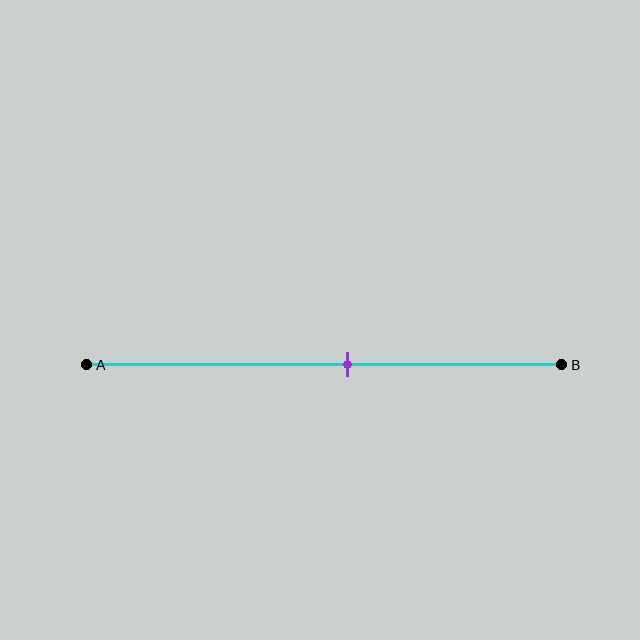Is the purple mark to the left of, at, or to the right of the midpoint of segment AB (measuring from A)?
The purple mark is to the right of the midpoint of segment AB.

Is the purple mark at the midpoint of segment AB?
No, the mark is at about 55% from A, not at the 50% midpoint.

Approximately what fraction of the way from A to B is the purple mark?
The purple mark is approximately 55% of the way from A to B.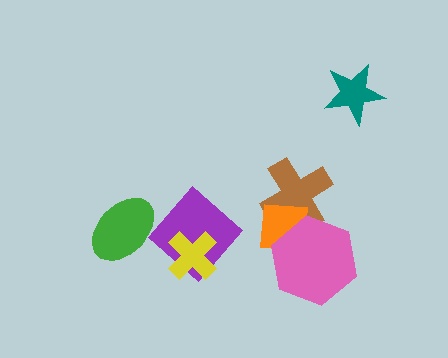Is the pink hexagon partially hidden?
No, no other shape covers it.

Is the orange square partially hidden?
Yes, it is partially covered by another shape.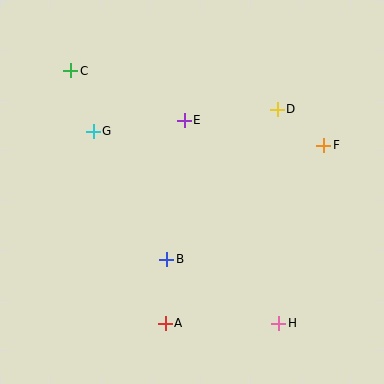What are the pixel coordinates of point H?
Point H is at (279, 323).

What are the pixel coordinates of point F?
Point F is at (324, 145).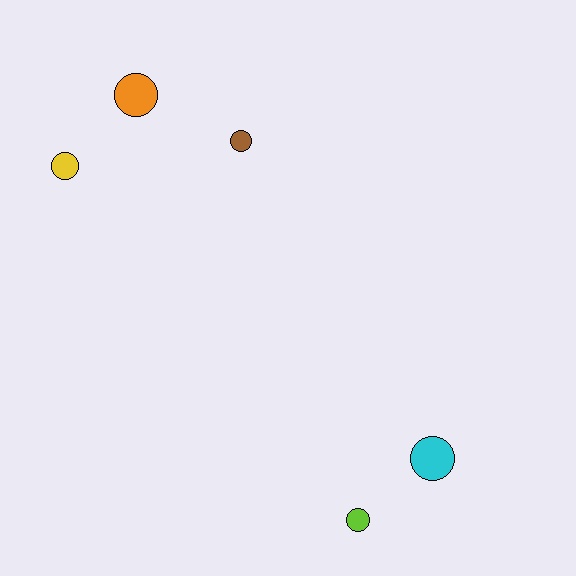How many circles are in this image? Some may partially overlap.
There are 5 circles.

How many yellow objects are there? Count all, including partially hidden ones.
There is 1 yellow object.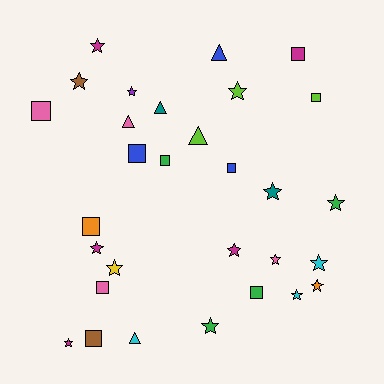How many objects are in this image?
There are 30 objects.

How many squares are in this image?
There are 10 squares.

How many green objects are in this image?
There are 4 green objects.